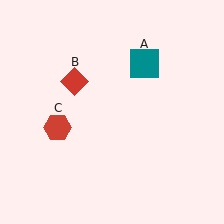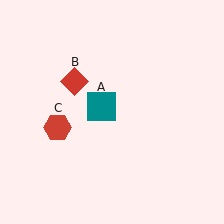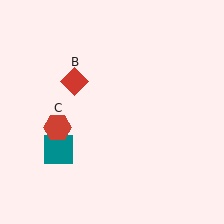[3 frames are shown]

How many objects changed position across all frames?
1 object changed position: teal square (object A).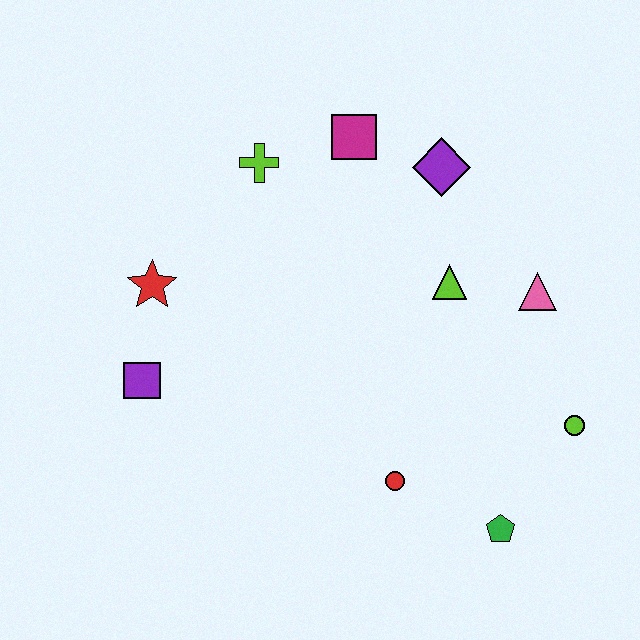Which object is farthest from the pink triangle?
The purple square is farthest from the pink triangle.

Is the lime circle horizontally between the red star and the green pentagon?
No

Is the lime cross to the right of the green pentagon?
No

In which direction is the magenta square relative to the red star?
The magenta square is to the right of the red star.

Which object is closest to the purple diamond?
The magenta square is closest to the purple diamond.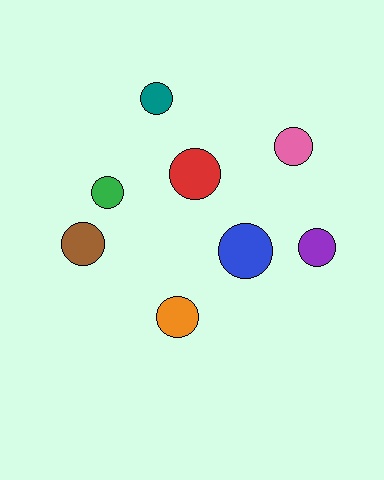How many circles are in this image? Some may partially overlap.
There are 8 circles.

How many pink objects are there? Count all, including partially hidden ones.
There is 1 pink object.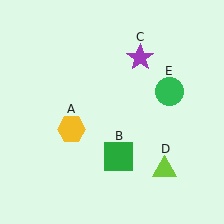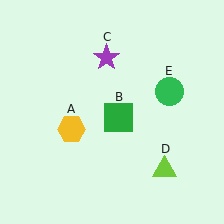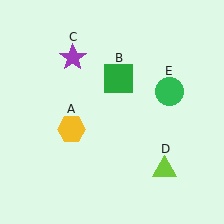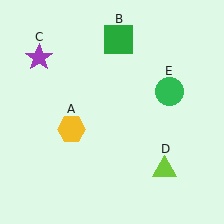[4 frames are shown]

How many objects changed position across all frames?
2 objects changed position: green square (object B), purple star (object C).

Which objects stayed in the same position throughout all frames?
Yellow hexagon (object A) and lime triangle (object D) and green circle (object E) remained stationary.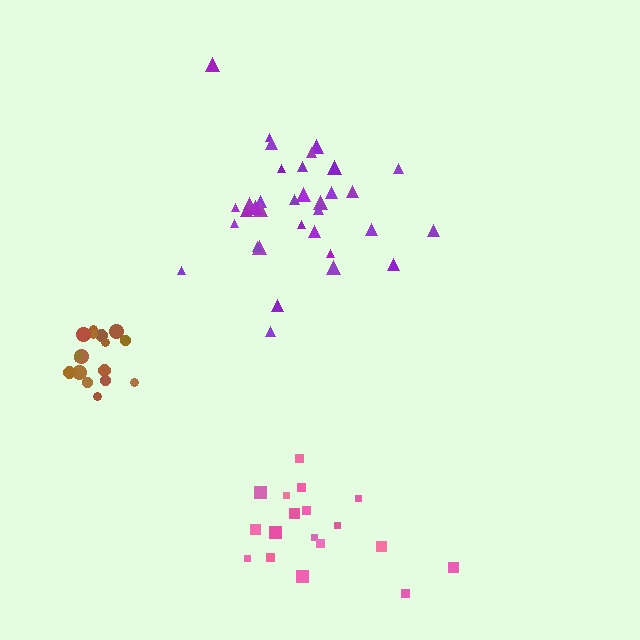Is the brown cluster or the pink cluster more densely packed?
Brown.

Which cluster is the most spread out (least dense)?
Pink.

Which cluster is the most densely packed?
Brown.